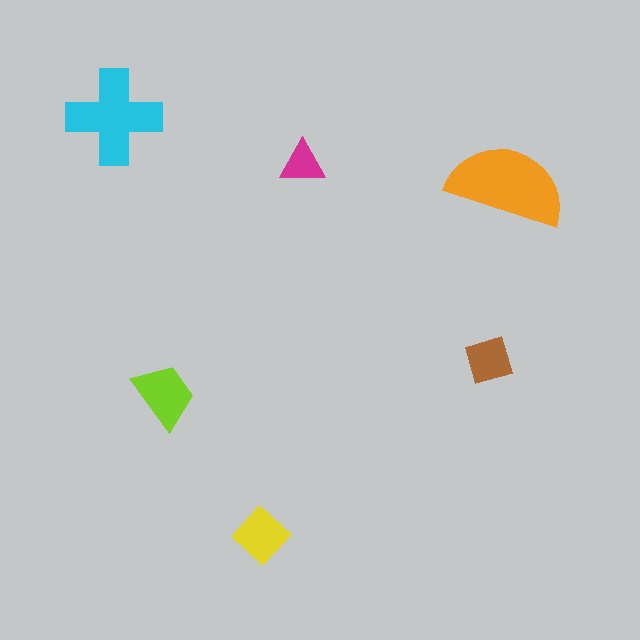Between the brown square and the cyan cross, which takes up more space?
The cyan cross.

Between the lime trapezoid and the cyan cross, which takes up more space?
The cyan cross.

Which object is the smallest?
The magenta triangle.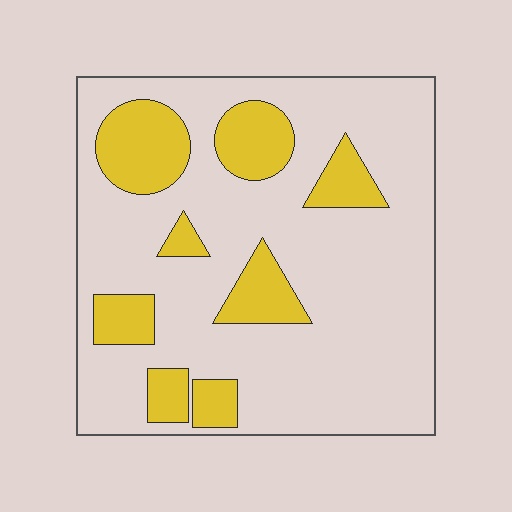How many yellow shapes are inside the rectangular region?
8.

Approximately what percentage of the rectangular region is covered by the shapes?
Approximately 25%.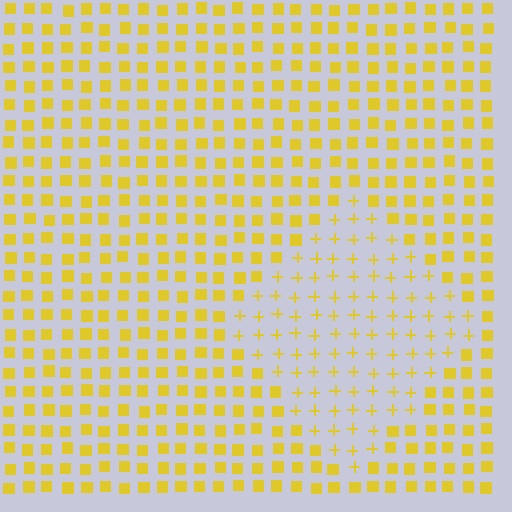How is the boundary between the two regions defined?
The boundary is defined by a change in element shape: plus signs inside vs. squares outside. All elements share the same color and spacing.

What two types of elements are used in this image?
The image uses plus signs inside the diamond region and squares outside it.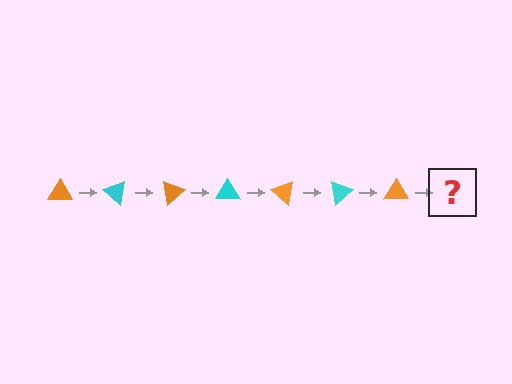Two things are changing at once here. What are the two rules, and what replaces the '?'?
The two rules are that it rotates 40 degrees each step and the color cycles through orange and cyan. The '?' should be a cyan triangle, rotated 280 degrees from the start.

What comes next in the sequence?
The next element should be a cyan triangle, rotated 280 degrees from the start.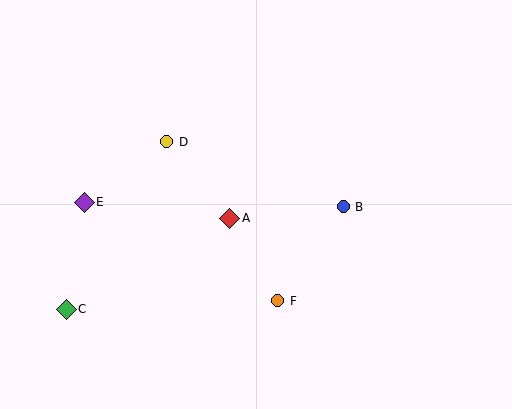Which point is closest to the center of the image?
Point A at (230, 218) is closest to the center.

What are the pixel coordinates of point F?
Point F is at (278, 301).